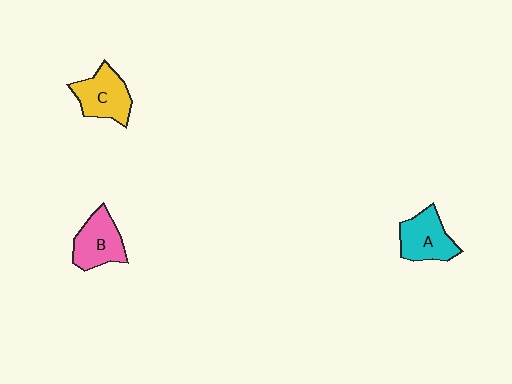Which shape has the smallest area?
Shape B (pink).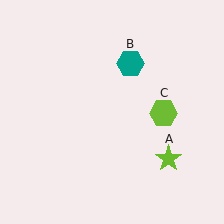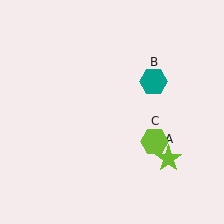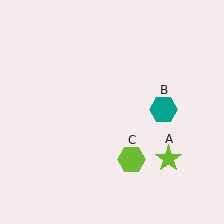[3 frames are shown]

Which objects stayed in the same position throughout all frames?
Lime star (object A) remained stationary.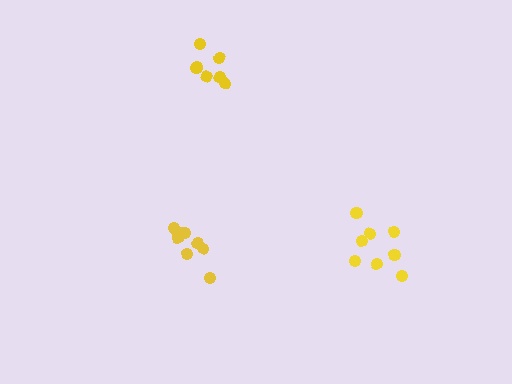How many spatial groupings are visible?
There are 3 spatial groupings.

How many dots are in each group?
Group 1: 8 dots, Group 2: 8 dots, Group 3: 7 dots (23 total).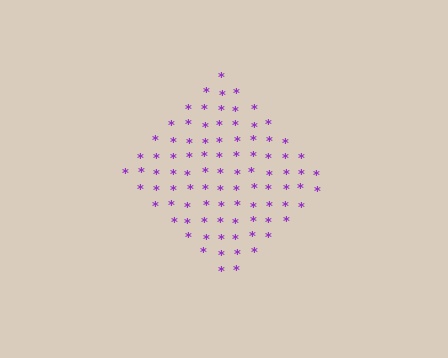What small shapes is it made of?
It is made of small asterisks.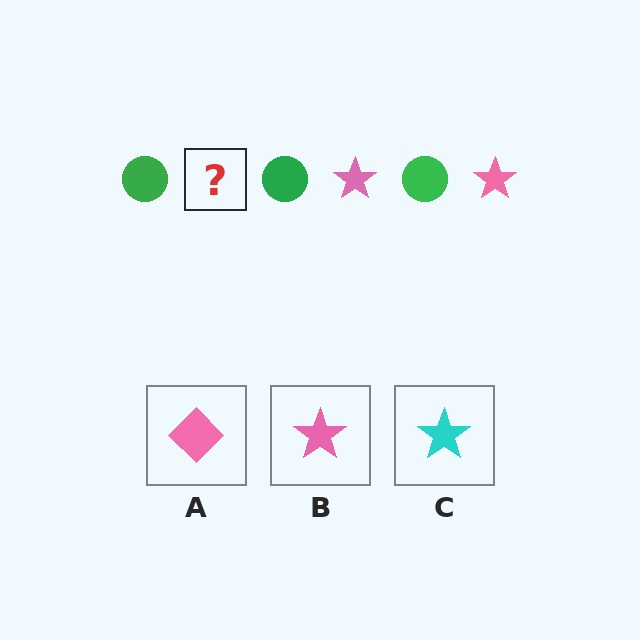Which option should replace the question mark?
Option B.